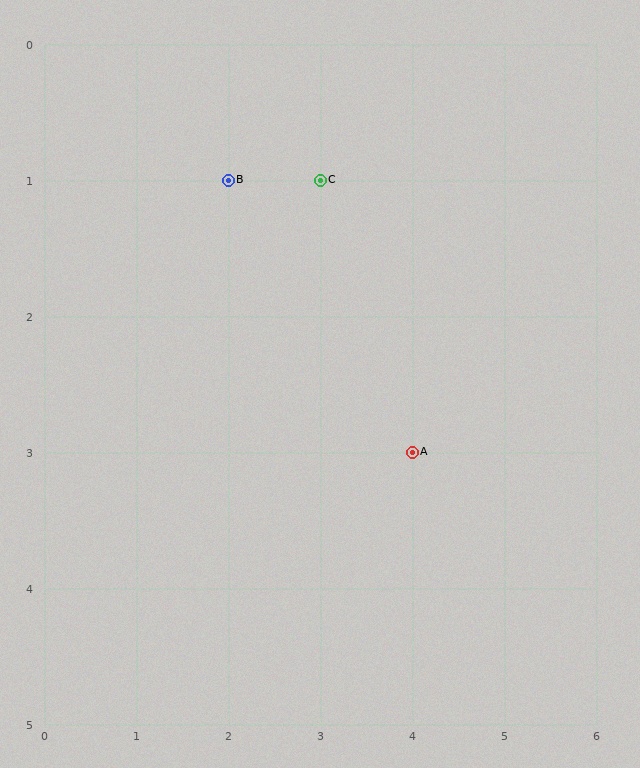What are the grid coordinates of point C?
Point C is at grid coordinates (3, 1).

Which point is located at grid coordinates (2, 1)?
Point B is at (2, 1).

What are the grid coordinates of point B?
Point B is at grid coordinates (2, 1).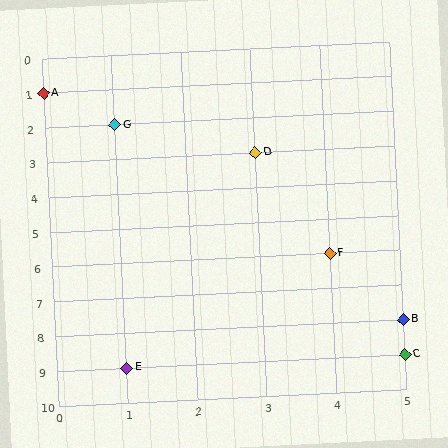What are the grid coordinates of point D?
Point D is at grid coordinates (3, 3).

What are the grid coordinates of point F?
Point F is at grid coordinates (4, 6).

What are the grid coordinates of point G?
Point G is at grid coordinates (1, 2).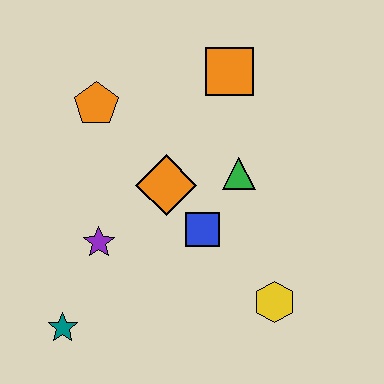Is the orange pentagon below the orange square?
Yes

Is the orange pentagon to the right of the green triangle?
No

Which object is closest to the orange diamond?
The blue square is closest to the orange diamond.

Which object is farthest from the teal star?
The orange square is farthest from the teal star.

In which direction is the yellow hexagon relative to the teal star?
The yellow hexagon is to the right of the teal star.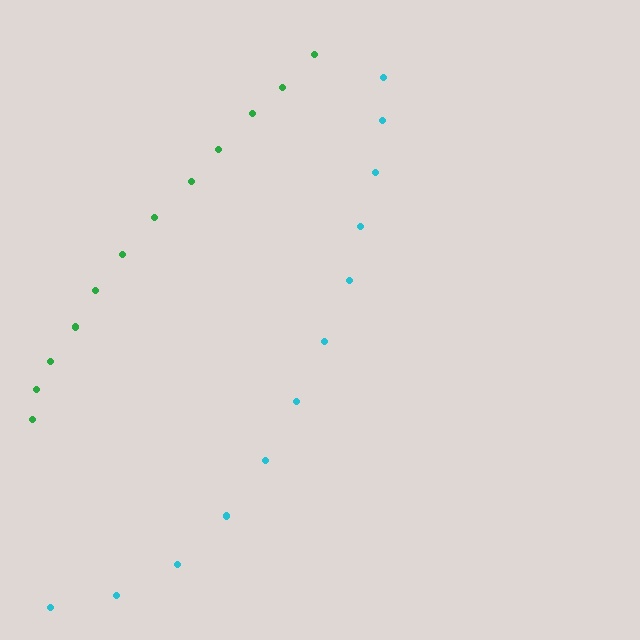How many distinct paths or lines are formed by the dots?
There are 2 distinct paths.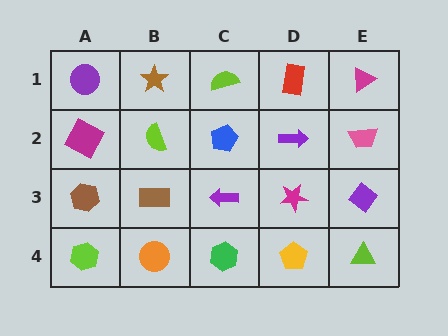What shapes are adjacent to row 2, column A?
A purple circle (row 1, column A), a brown hexagon (row 3, column A), a lime semicircle (row 2, column B).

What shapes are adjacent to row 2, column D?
A red rectangle (row 1, column D), a magenta star (row 3, column D), a blue pentagon (row 2, column C), a pink trapezoid (row 2, column E).